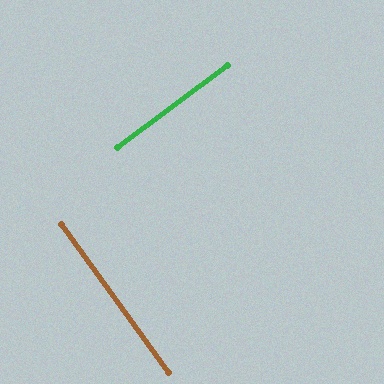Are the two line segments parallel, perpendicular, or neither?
Perpendicular — they meet at approximately 89°.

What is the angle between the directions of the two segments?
Approximately 89 degrees.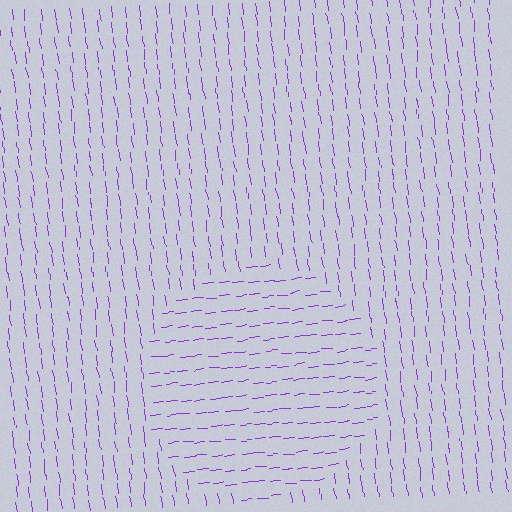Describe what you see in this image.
The image is filled with small purple line segments. A circle region in the image has lines oriented differently from the surrounding lines, creating a visible texture boundary.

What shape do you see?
I see a circle.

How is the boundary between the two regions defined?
The boundary is defined purely by a change in line orientation (approximately 89 degrees difference). All lines are the same color and thickness.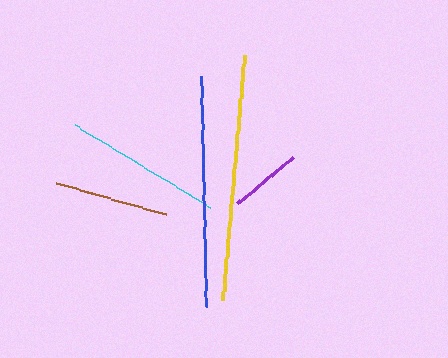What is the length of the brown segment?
The brown segment is approximately 115 pixels long.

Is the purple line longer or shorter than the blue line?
The blue line is longer than the purple line.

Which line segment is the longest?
The yellow line is the longest at approximately 247 pixels.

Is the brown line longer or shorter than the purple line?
The brown line is longer than the purple line.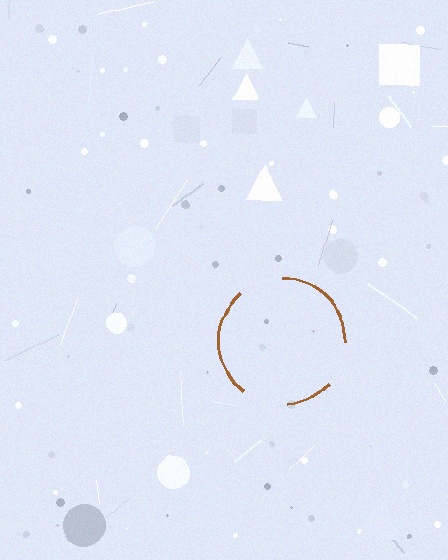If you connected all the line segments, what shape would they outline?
They would outline a circle.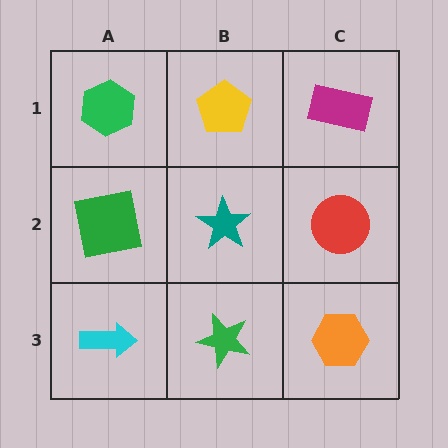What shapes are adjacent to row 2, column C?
A magenta rectangle (row 1, column C), an orange hexagon (row 3, column C), a teal star (row 2, column B).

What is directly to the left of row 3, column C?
A green star.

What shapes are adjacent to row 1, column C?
A red circle (row 2, column C), a yellow pentagon (row 1, column B).